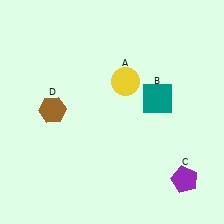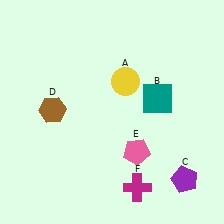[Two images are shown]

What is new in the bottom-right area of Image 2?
A magenta cross (F) was added in the bottom-right area of Image 2.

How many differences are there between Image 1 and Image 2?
There are 2 differences between the two images.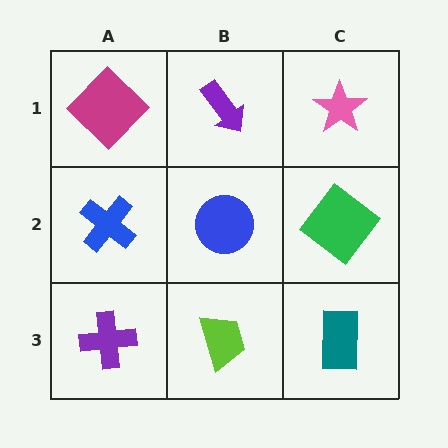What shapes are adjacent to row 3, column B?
A blue circle (row 2, column B), a purple cross (row 3, column A), a teal rectangle (row 3, column C).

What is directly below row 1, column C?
A green diamond.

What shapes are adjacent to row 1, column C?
A green diamond (row 2, column C), a purple arrow (row 1, column B).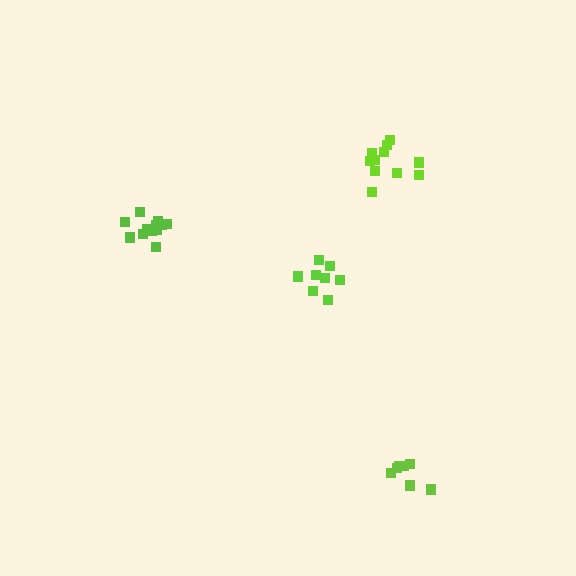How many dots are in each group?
Group 1: 11 dots, Group 2: 7 dots, Group 3: 12 dots, Group 4: 8 dots (38 total).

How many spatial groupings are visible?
There are 4 spatial groupings.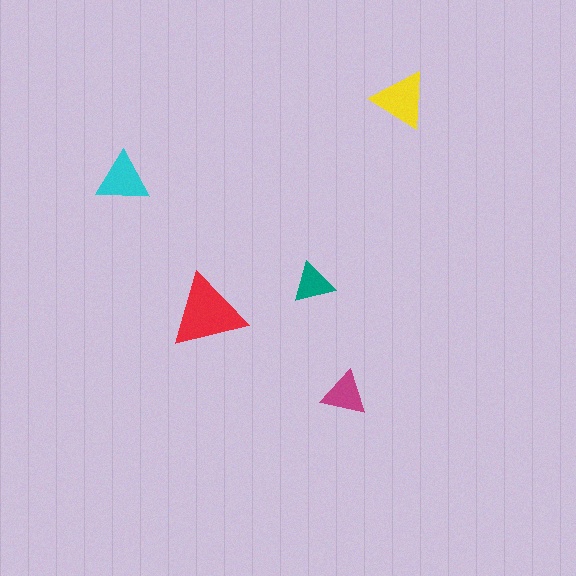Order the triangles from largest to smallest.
the red one, the yellow one, the cyan one, the magenta one, the teal one.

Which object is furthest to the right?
The yellow triangle is rightmost.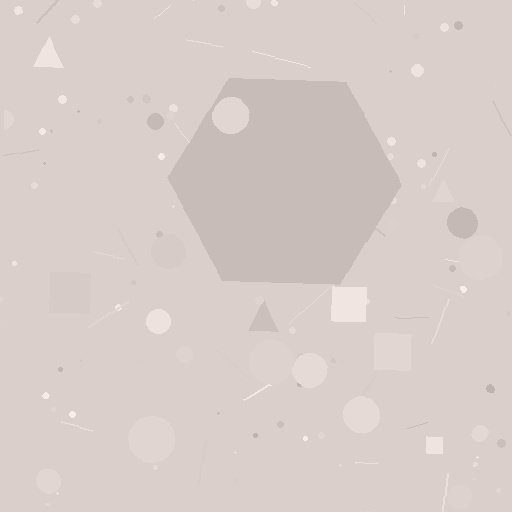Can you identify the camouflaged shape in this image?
The camouflaged shape is a hexagon.